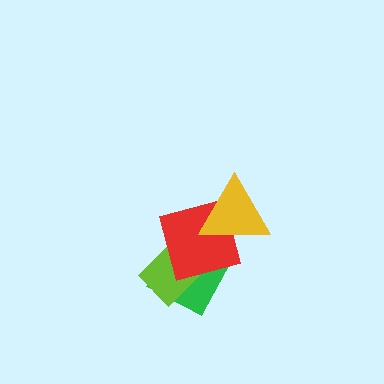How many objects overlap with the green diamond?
3 objects overlap with the green diamond.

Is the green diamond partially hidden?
Yes, it is partially covered by another shape.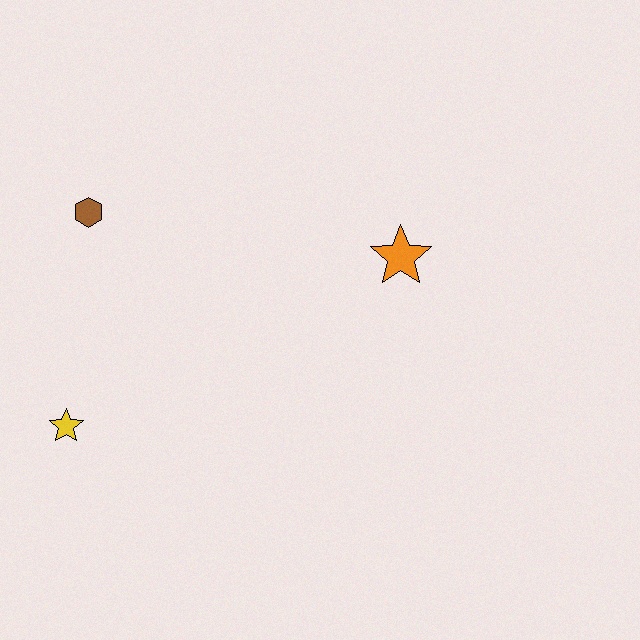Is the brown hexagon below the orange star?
No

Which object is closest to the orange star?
The brown hexagon is closest to the orange star.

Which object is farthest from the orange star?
The yellow star is farthest from the orange star.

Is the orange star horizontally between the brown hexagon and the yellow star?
No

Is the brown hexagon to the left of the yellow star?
No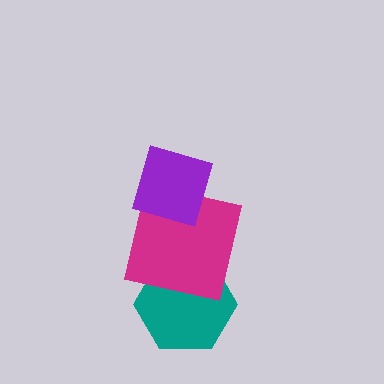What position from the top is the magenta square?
The magenta square is 2nd from the top.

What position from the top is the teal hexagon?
The teal hexagon is 3rd from the top.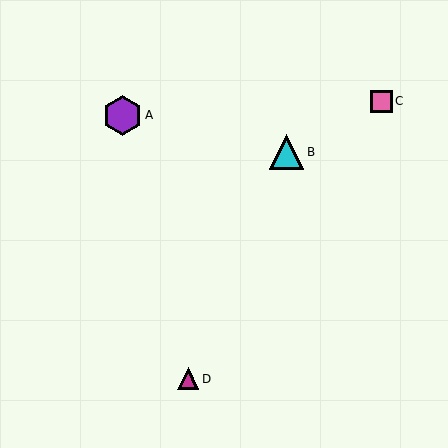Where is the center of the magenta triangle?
The center of the magenta triangle is at (188, 379).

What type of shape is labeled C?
Shape C is a pink square.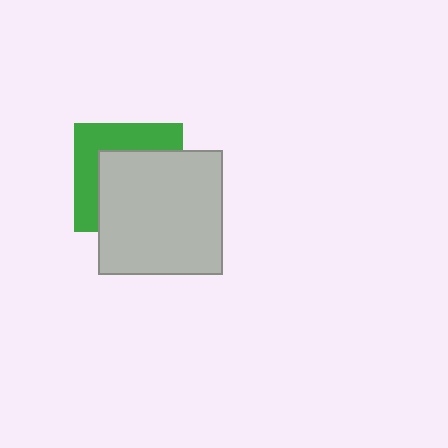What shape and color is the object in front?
The object in front is a light gray square.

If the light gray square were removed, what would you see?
You would see the complete green square.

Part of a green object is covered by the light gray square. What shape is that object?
It is a square.